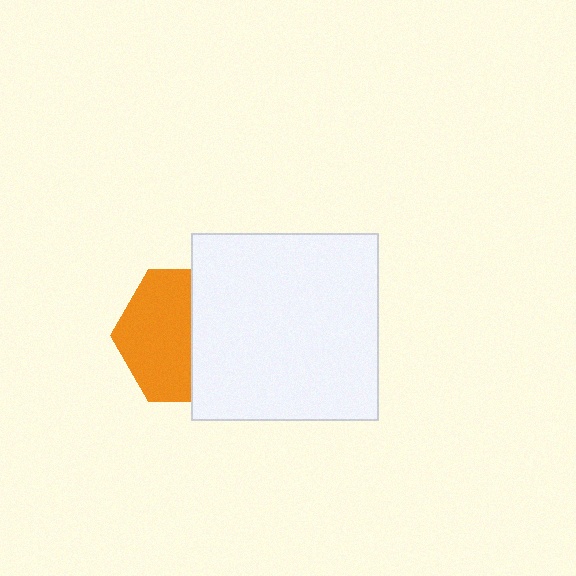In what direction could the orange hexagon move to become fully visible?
The orange hexagon could move left. That would shift it out from behind the white square entirely.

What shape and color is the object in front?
The object in front is a white square.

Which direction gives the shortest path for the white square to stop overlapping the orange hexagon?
Moving right gives the shortest separation.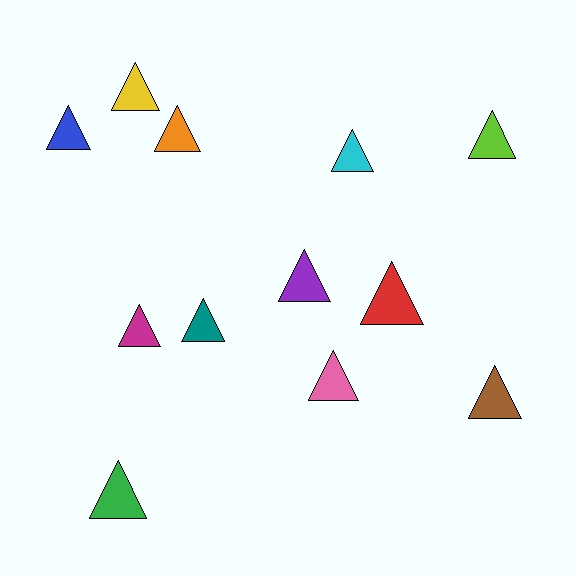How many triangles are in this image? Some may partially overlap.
There are 12 triangles.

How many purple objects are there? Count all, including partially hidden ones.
There is 1 purple object.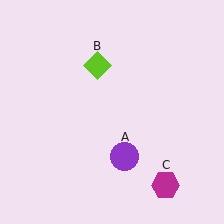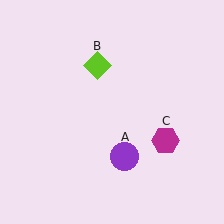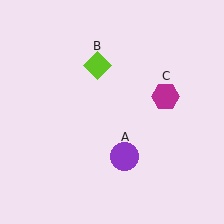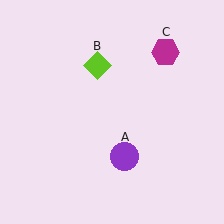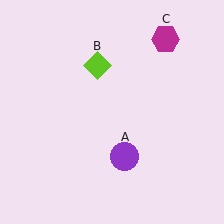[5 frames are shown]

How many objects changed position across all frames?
1 object changed position: magenta hexagon (object C).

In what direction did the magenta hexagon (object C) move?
The magenta hexagon (object C) moved up.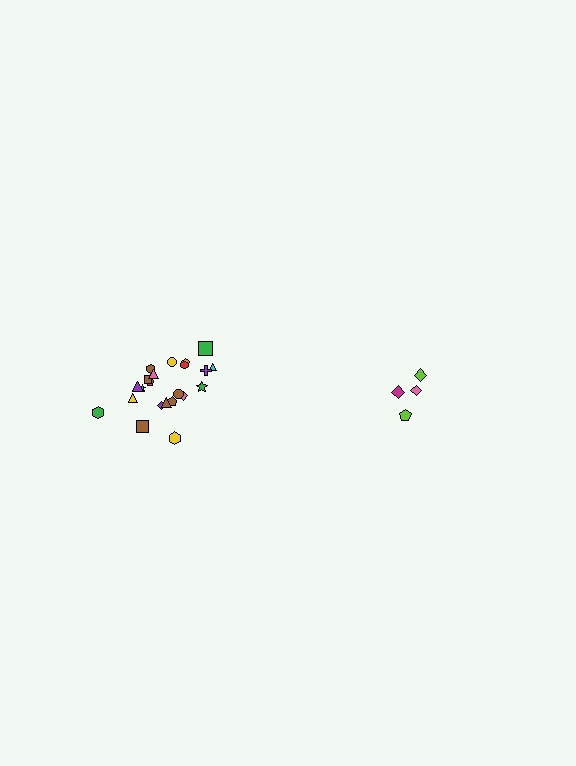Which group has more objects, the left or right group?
The left group.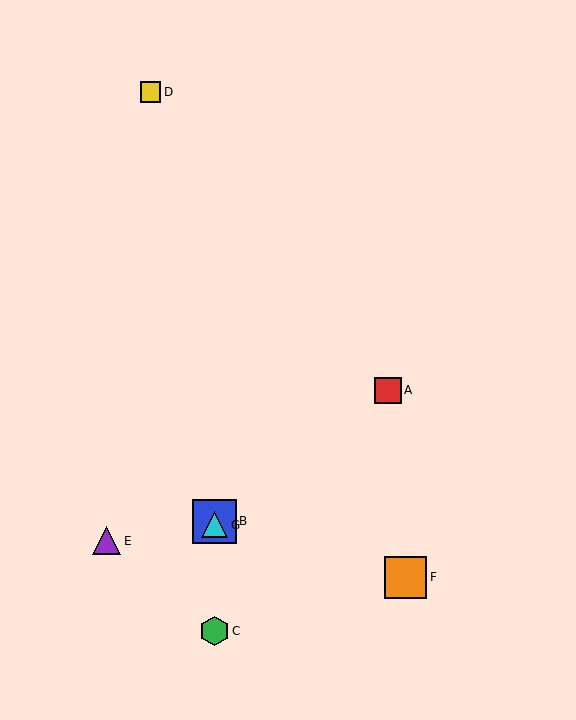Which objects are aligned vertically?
Objects B, C, G are aligned vertically.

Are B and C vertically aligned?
Yes, both are at x≈214.